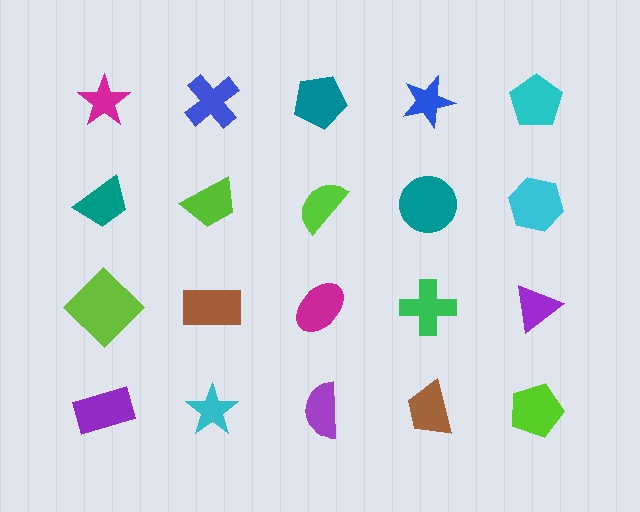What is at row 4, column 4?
A brown trapezoid.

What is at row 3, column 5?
A purple triangle.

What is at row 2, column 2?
A lime trapezoid.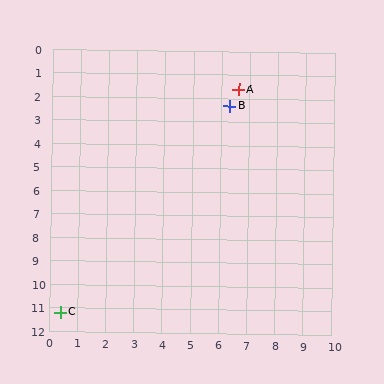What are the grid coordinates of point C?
Point C is at approximately (0.4, 11.2).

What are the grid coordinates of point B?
Point B is at approximately (6.3, 2.3).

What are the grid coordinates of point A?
Point A is at approximately (6.6, 1.6).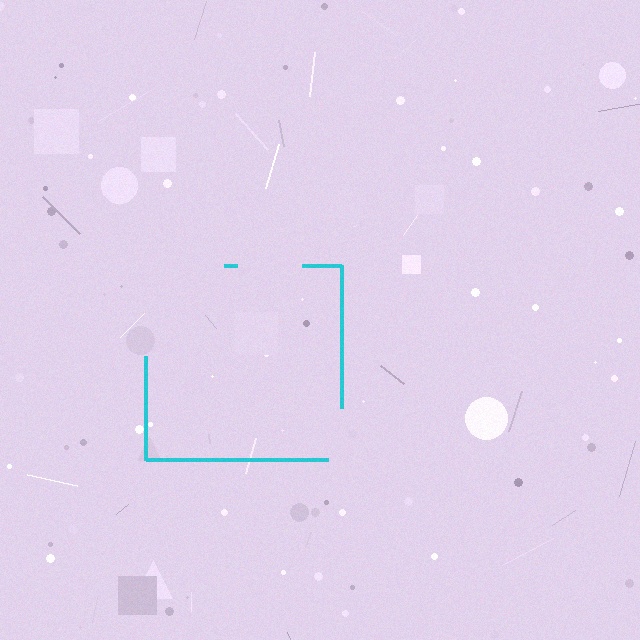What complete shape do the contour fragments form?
The contour fragments form a square.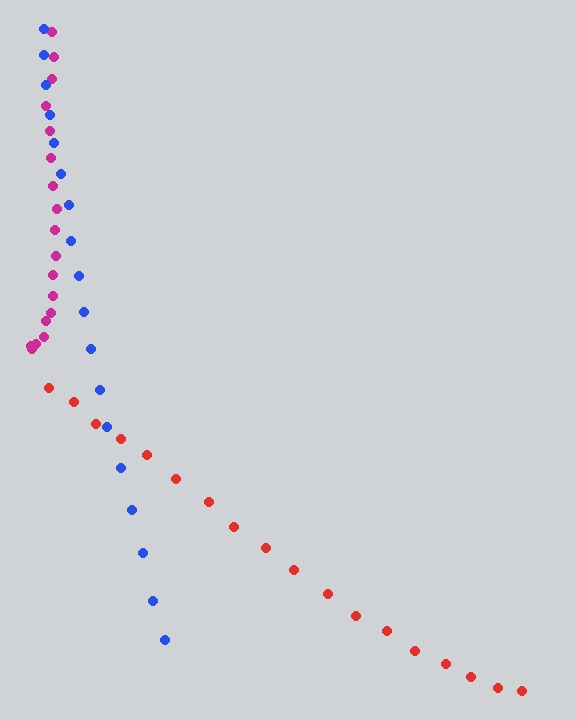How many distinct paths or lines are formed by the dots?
There are 3 distinct paths.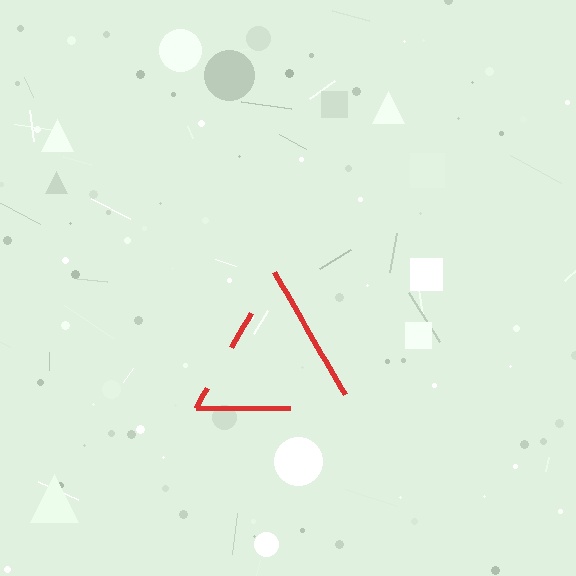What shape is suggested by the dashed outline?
The dashed outline suggests a triangle.